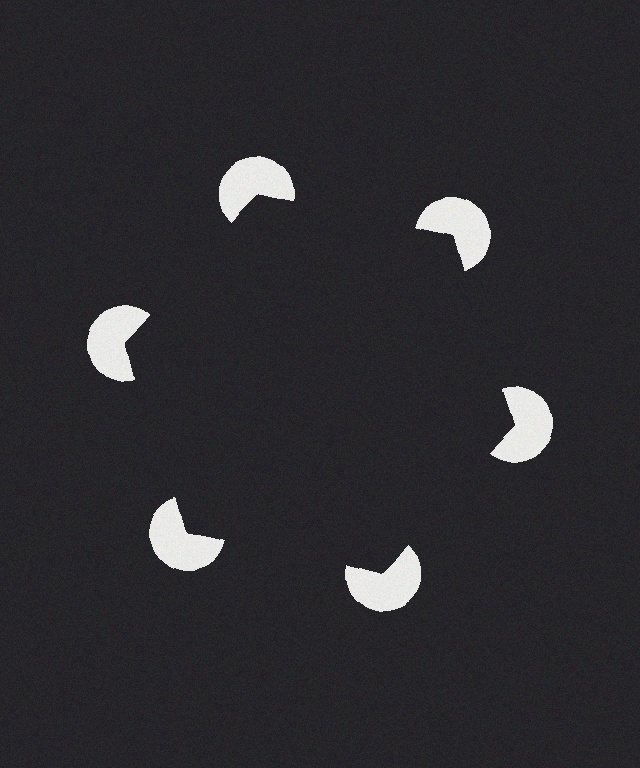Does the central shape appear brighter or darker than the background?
It typically appears slightly darker than the background, even though no actual brightness change is drawn.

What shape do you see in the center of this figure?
An illusory hexagon — its edges are inferred from the aligned wedge cuts in the pac-man discs, not physically drawn.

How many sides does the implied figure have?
6 sides.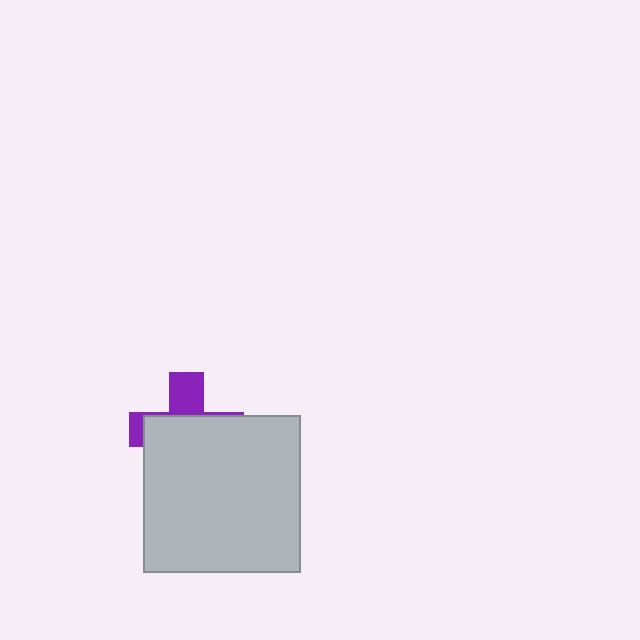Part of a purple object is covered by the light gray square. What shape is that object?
It is a cross.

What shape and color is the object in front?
The object in front is a light gray square.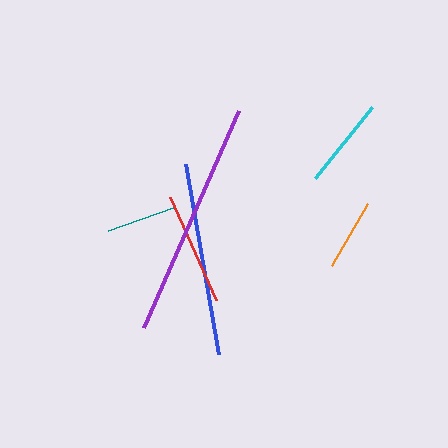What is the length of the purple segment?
The purple segment is approximately 237 pixels long.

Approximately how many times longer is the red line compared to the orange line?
The red line is approximately 1.6 times the length of the orange line.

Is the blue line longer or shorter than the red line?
The blue line is longer than the red line.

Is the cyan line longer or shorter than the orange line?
The cyan line is longer than the orange line.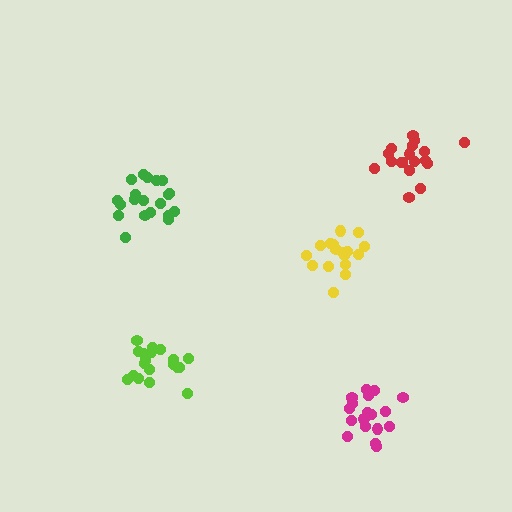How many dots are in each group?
Group 1: 18 dots, Group 2: 17 dots, Group 3: 20 dots, Group 4: 20 dots, Group 5: 18 dots (93 total).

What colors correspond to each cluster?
The clusters are colored: magenta, yellow, lime, green, red.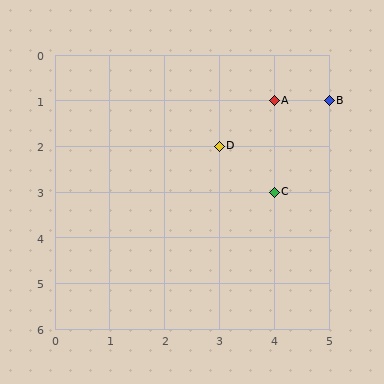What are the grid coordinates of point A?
Point A is at grid coordinates (4, 1).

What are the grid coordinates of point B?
Point B is at grid coordinates (5, 1).